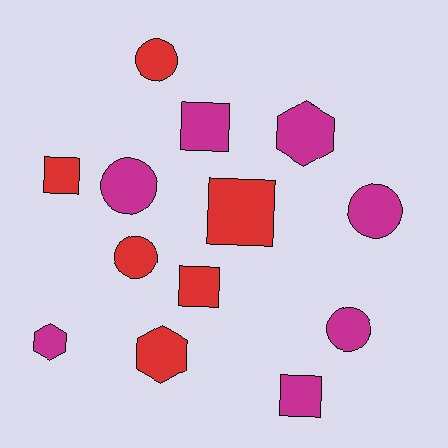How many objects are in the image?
There are 13 objects.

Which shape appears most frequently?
Square, with 5 objects.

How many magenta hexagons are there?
There are 2 magenta hexagons.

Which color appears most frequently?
Magenta, with 7 objects.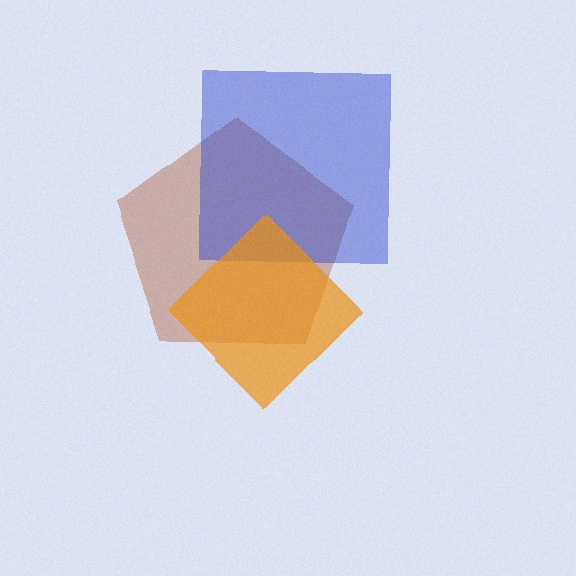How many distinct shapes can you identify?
There are 3 distinct shapes: a brown pentagon, a blue square, an orange diamond.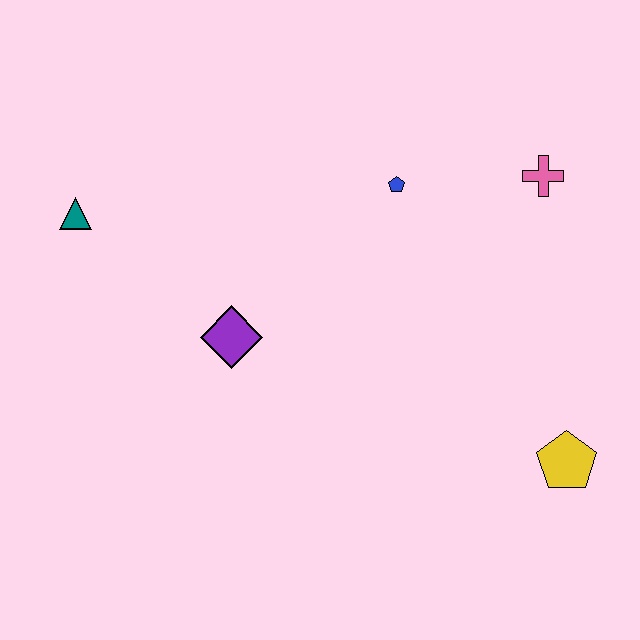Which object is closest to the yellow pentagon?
The pink cross is closest to the yellow pentagon.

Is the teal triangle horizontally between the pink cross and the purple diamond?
No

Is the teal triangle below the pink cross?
Yes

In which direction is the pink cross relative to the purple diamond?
The pink cross is to the right of the purple diamond.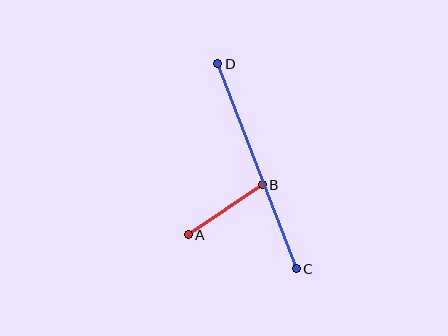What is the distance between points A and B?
The distance is approximately 89 pixels.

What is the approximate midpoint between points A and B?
The midpoint is at approximately (225, 210) pixels.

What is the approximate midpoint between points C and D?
The midpoint is at approximately (257, 166) pixels.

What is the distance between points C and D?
The distance is approximately 219 pixels.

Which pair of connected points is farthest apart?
Points C and D are farthest apart.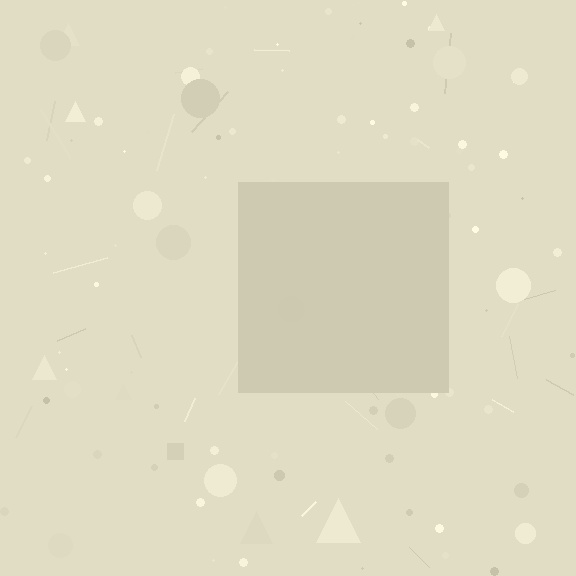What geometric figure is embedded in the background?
A square is embedded in the background.